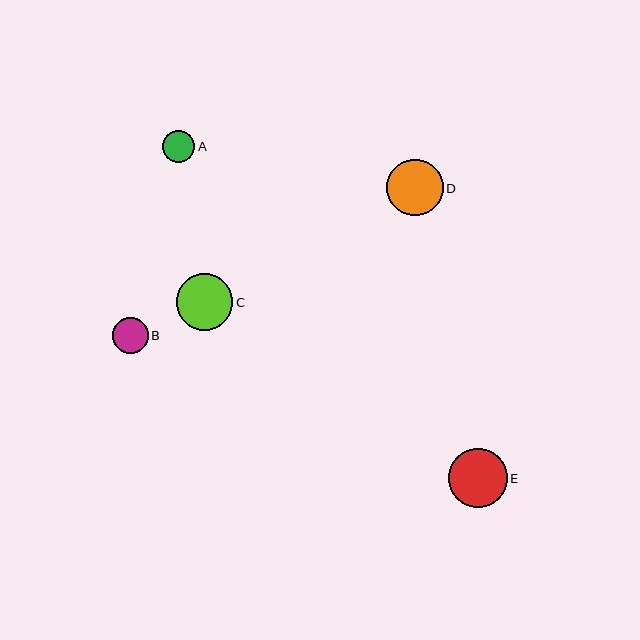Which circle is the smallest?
Circle A is the smallest with a size of approximately 32 pixels.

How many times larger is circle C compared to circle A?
Circle C is approximately 1.8 times the size of circle A.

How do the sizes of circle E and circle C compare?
Circle E and circle C are approximately the same size.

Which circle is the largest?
Circle E is the largest with a size of approximately 59 pixels.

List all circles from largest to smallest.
From largest to smallest: E, D, C, B, A.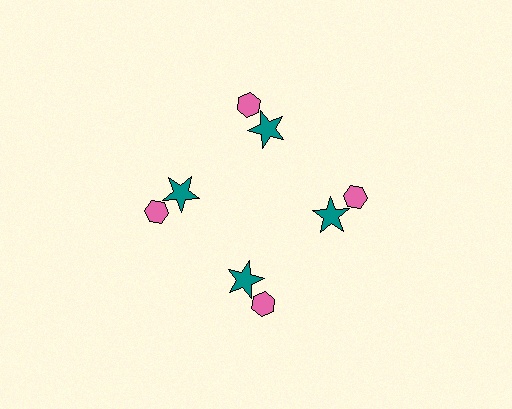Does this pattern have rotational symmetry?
Yes, this pattern has 4-fold rotational symmetry. It looks the same after rotating 90 degrees around the center.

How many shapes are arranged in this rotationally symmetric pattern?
There are 8 shapes, arranged in 4 groups of 2.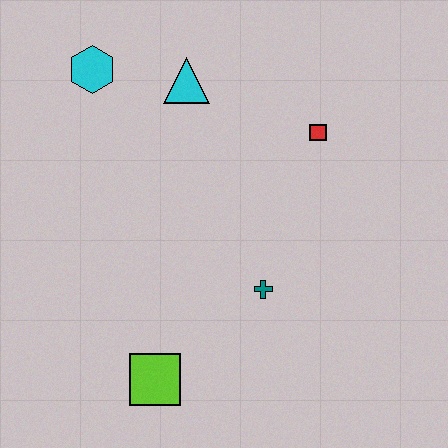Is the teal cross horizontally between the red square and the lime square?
Yes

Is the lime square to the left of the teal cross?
Yes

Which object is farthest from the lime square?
The cyan hexagon is farthest from the lime square.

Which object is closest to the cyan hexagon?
The cyan triangle is closest to the cyan hexagon.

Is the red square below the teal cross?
No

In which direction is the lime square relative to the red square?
The lime square is below the red square.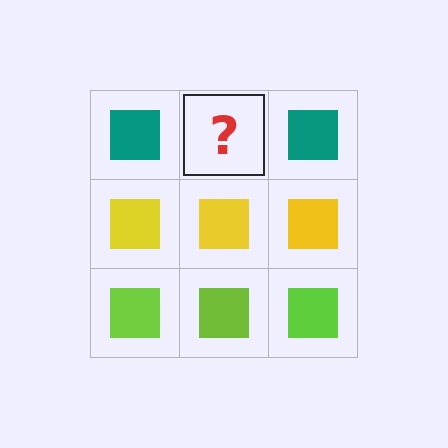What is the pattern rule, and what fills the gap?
The rule is that each row has a consistent color. The gap should be filled with a teal square.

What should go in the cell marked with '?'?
The missing cell should contain a teal square.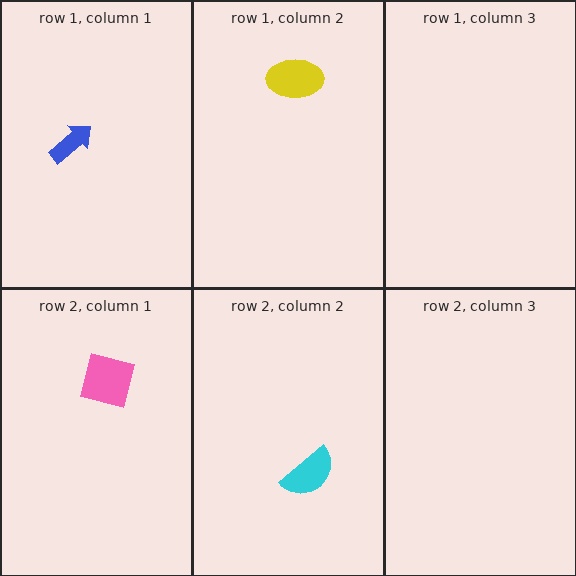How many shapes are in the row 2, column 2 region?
1.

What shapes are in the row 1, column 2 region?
The yellow ellipse.